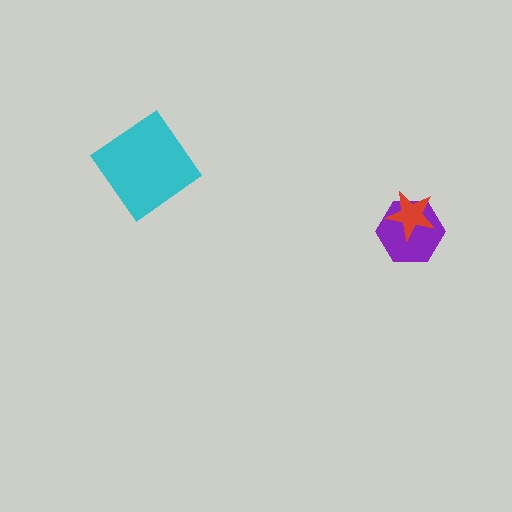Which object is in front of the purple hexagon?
The red star is in front of the purple hexagon.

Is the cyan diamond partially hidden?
No, no other shape covers it.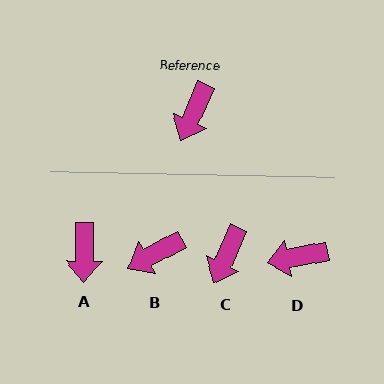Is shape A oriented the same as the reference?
No, it is off by about 24 degrees.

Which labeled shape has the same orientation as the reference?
C.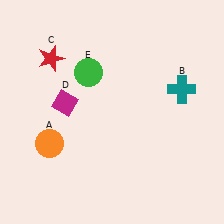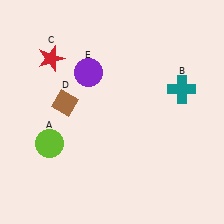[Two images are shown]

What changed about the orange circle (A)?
In Image 1, A is orange. In Image 2, it changed to lime.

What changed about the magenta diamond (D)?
In Image 1, D is magenta. In Image 2, it changed to brown.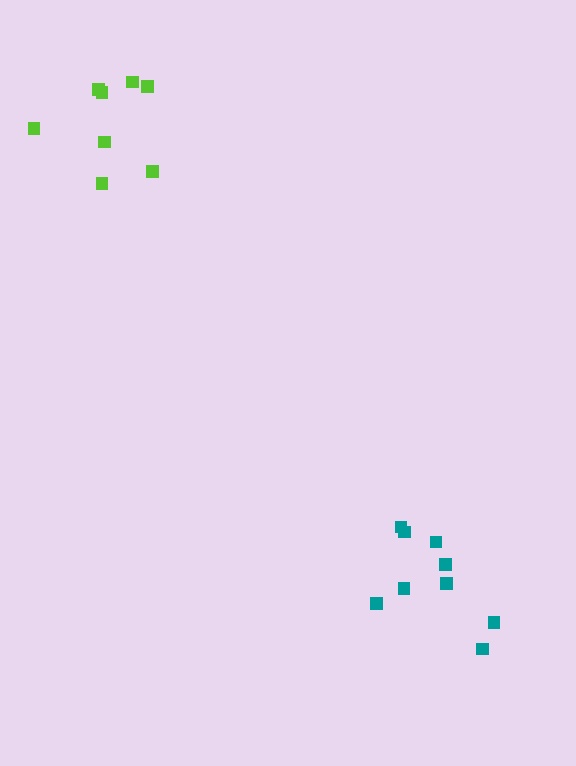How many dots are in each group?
Group 1: 8 dots, Group 2: 9 dots (17 total).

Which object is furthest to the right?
The teal cluster is rightmost.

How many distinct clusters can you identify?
There are 2 distinct clusters.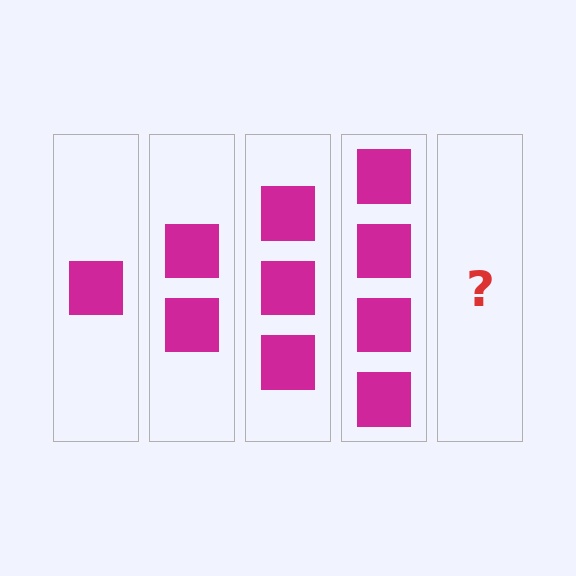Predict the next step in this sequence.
The next step is 5 squares.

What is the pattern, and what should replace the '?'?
The pattern is that each step adds one more square. The '?' should be 5 squares.